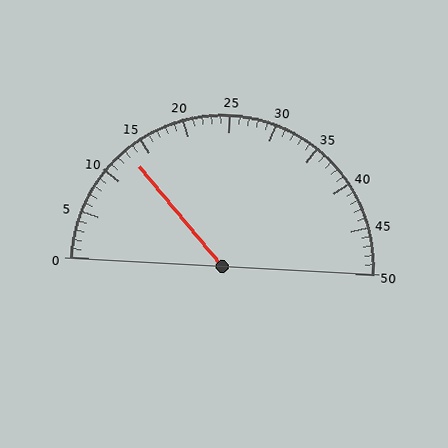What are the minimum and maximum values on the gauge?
The gauge ranges from 0 to 50.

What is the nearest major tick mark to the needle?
The nearest major tick mark is 15.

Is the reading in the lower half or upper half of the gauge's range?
The reading is in the lower half of the range (0 to 50).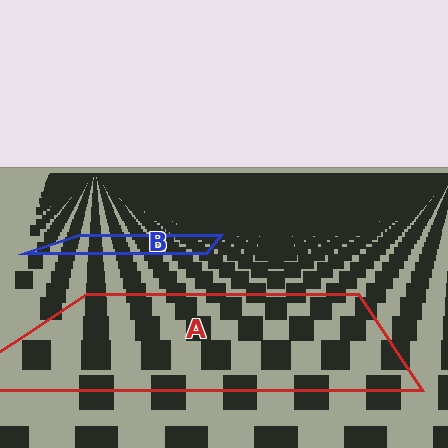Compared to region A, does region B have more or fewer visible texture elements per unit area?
Region B has more texture elements per unit area — they are packed more densely because it is farther away.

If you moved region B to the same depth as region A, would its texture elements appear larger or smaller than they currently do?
They would appear larger. At a closer depth, the same texture elements are projected at a bigger on-screen size.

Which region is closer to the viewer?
Region A is closer. The texture elements there are larger and more spread out.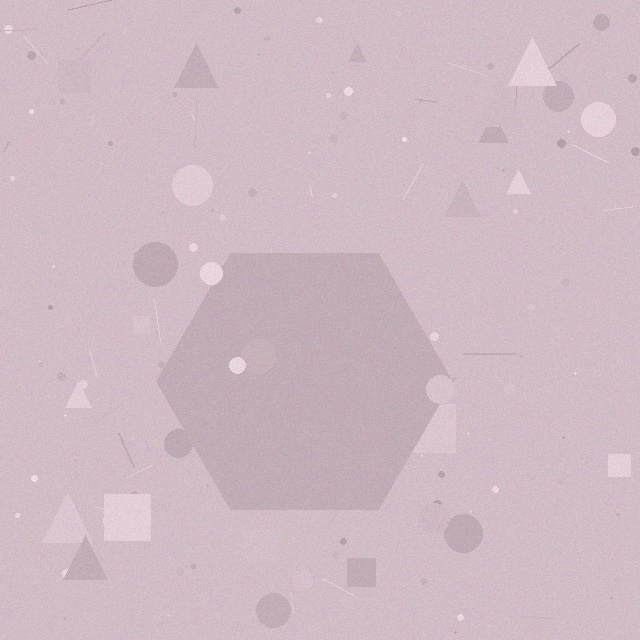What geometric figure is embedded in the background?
A hexagon is embedded in the background.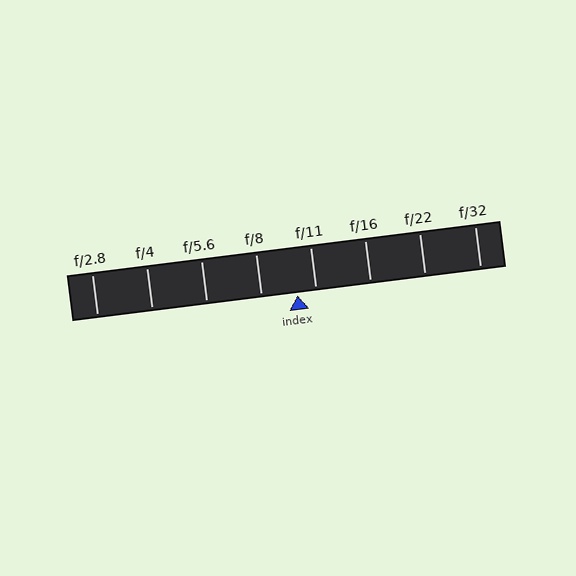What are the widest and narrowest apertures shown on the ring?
The widest aperture shown is f/2.8 and the narrowest is f/32.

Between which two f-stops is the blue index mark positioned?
The index mark is between f/8 and f/11.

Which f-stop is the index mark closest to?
The index mark is closest to f/11.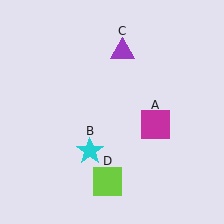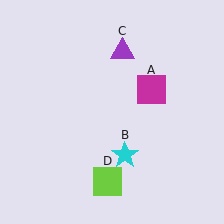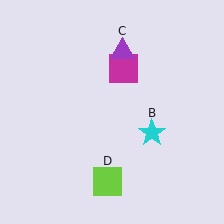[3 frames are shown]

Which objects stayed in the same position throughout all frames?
Purple triangle (object C) and lime square (object D) remained stationary.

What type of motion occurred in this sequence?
The magenta square (object A), cyan star (object B) rotated counterclockwise around the center of the scene.